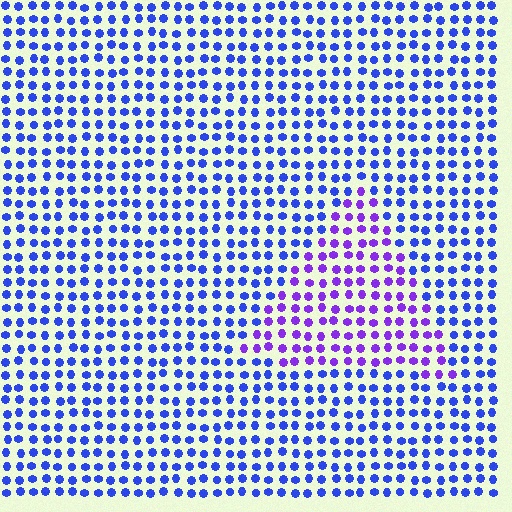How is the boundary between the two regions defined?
The boundary is defined purely by a slight shift in hue (about 38 degrees). Spacing, size, and orientation are identical on both sides.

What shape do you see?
I see a triangle.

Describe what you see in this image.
The image is filled with small blue elements in a uniform arrangement. A triangle-shaped region is visible where the elements are tinted to a slightly different hue, forming a subtle color boundary.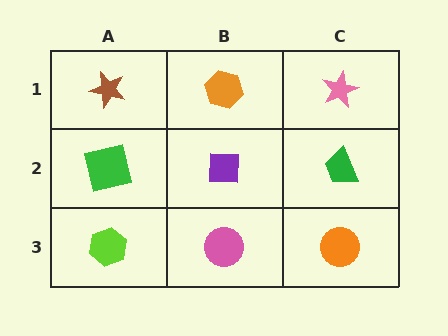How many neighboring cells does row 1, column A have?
2.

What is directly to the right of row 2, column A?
A purple square.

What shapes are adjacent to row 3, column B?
A purple square (row 2, column B), a lime hexagon (row 3, column A), an orange circle (row 3, column C).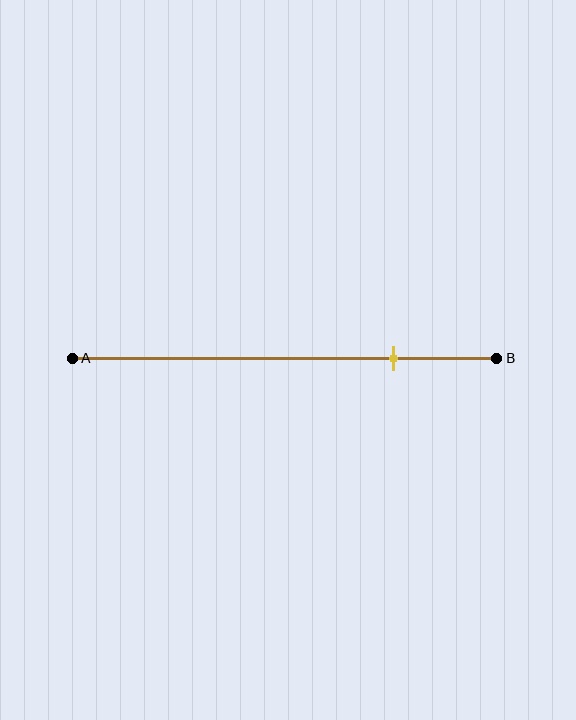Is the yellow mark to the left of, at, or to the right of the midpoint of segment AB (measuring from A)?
The yellow mark is to the right of the midpoint of segment AB.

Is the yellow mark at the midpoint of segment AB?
No, the mark is at about 75% from A, not at the 50% midpoint.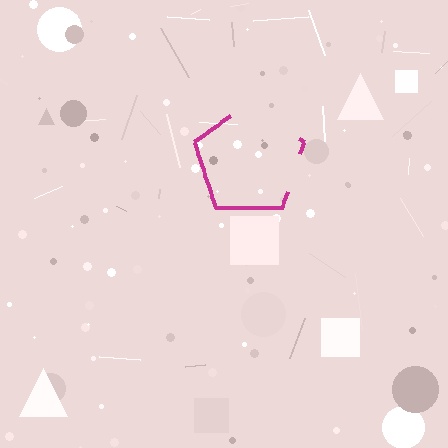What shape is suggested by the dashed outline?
The dashed outline suggests a pentagon.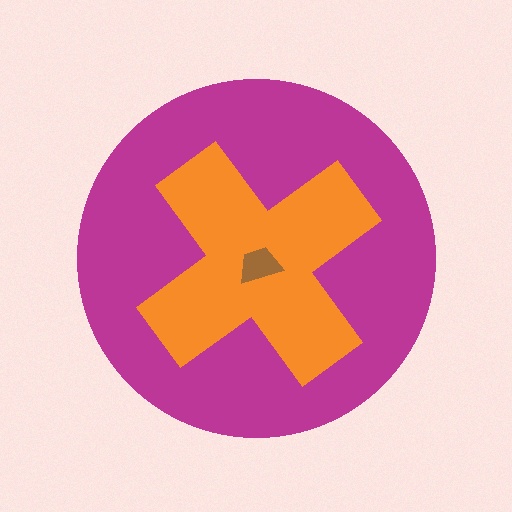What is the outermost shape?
The magenta circle.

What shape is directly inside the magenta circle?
The orange cross.